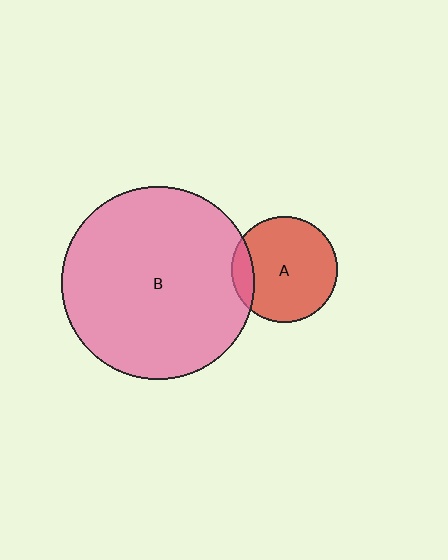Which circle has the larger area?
Circle B (pink).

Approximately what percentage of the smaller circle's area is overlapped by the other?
Approximately 15%.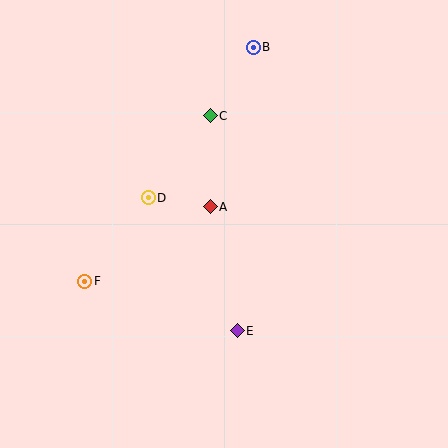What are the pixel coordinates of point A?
Point A is at (210, 207).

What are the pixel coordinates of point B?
Point B is at (253, 47).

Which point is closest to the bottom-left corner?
Point F is closest to the bottom-left corner.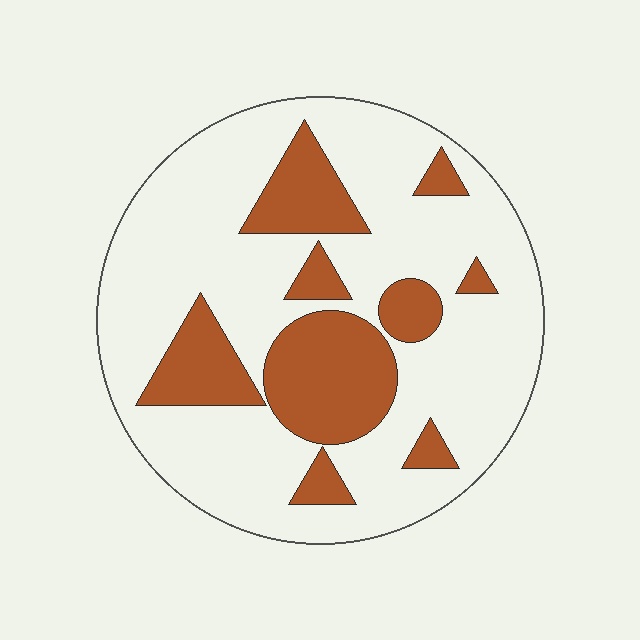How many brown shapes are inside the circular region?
9.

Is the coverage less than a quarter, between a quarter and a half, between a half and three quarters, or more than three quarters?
Between a quarter and a half.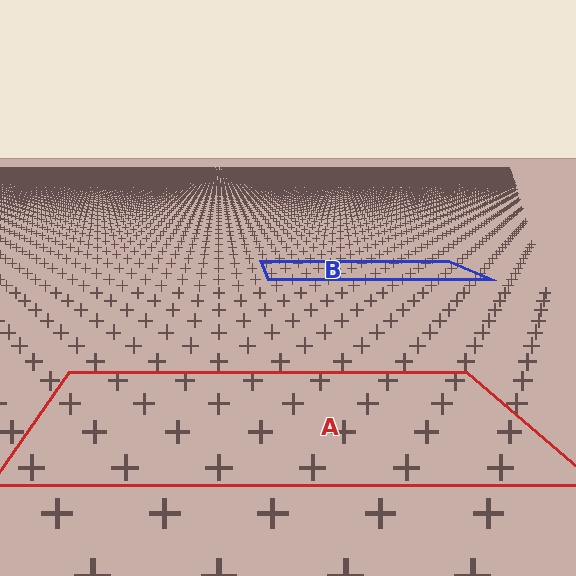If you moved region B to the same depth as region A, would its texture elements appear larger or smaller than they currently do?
They would appear larger. At a closer depth, the same texture elements are projected at a bigger on-screen size.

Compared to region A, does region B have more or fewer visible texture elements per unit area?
Region B has more texture elements per unit area — they are packed more densely because it is farther away.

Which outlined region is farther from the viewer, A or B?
Region B is farther from the viewer — the texture elements inside it appear smaller and more densely packed.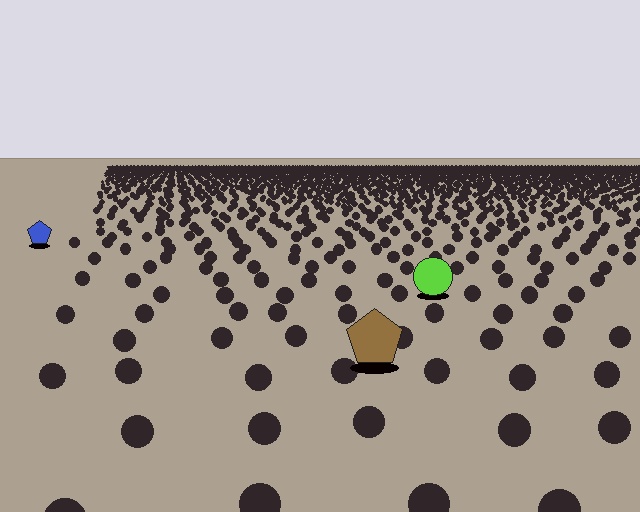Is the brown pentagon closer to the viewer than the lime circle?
Yes. The brown pentagon is closer — you can tell from the texture gradient: the ground texture is coarser near it.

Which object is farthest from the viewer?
The blue pentagon is farthest from the viewer. It appears smaller and the ground texture around it is denser.